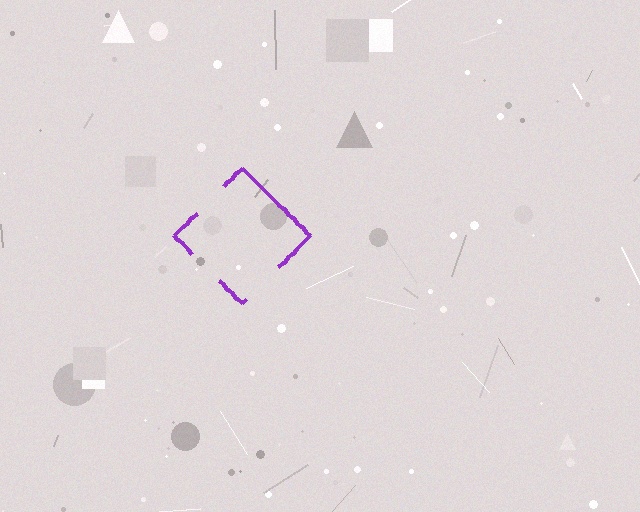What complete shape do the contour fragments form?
The contour fragments form a diamond.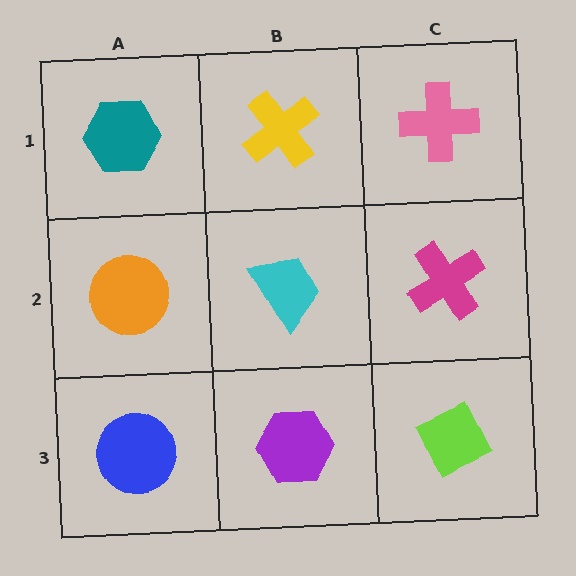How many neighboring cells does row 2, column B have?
4.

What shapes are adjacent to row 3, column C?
A magenta cross (row 2, column C), a purple hexagon (row 3, column B).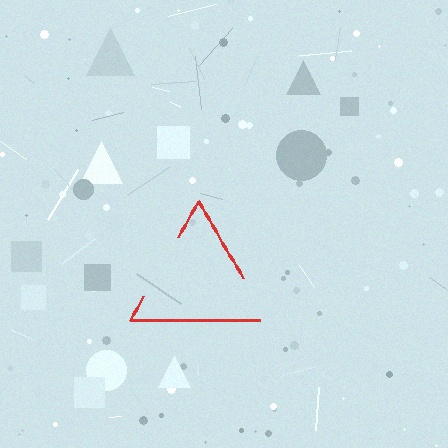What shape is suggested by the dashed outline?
The dashed outline suggests a triangle.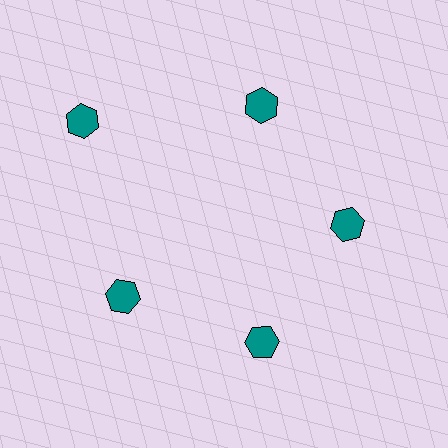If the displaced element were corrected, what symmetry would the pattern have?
It would have 5-fold rotational symmetry — the pattern would map onto itself every 72 degrees.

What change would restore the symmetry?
The symmetry would be restored by moving it inward, back onto the ring so that all 5 hexagons sit at equal angles and equal distance from the center.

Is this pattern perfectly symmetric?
No. The 5 teal hexagons are arranged in a ring, but one element near the 10 o'clock position is pushed outward from the center, breaking the 5-fold rotational symmetry.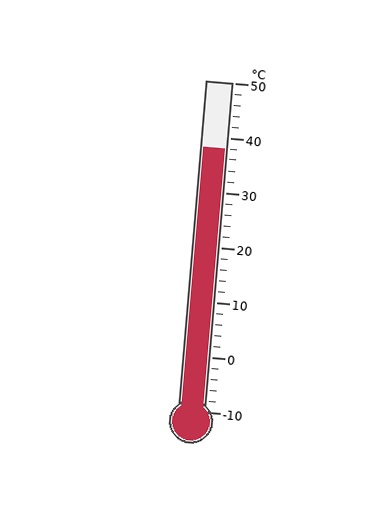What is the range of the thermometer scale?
The thermometer scale ranges from -10°C to 50°C.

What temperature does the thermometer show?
The thermometer shows approximately 38°C.